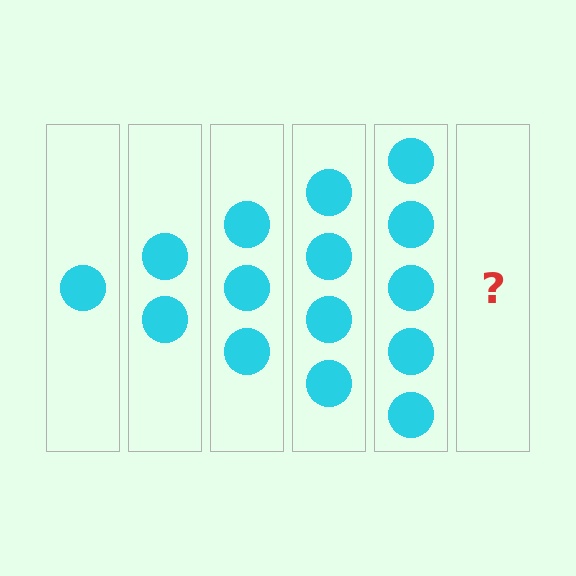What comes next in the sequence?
The next element should be 6 circles.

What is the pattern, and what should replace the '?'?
The pattern is that each step adds one more circle. The '?' should be 6 circles.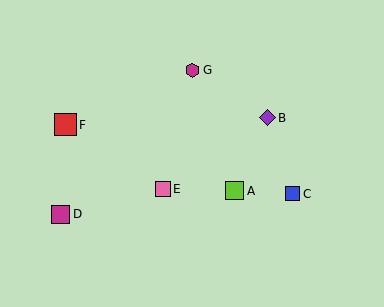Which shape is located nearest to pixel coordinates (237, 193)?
The lime square (labeled A) at (235, 191) is nearest to that location.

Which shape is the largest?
The red square (labeled F) is the largest.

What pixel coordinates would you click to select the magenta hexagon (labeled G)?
Click at (193, 70) to select the magenta hexagon G.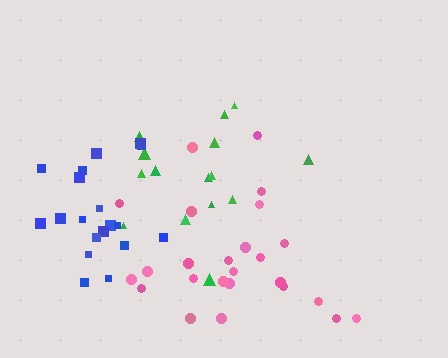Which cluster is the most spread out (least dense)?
Pink.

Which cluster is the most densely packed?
Blue.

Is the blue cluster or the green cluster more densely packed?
Blue.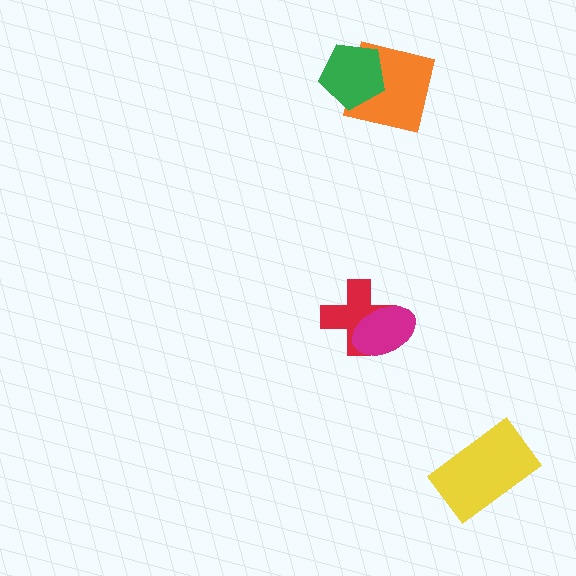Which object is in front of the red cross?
The magenta ellipse is in front of the red cross.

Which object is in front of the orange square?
The green pentagon is in front of the orange square.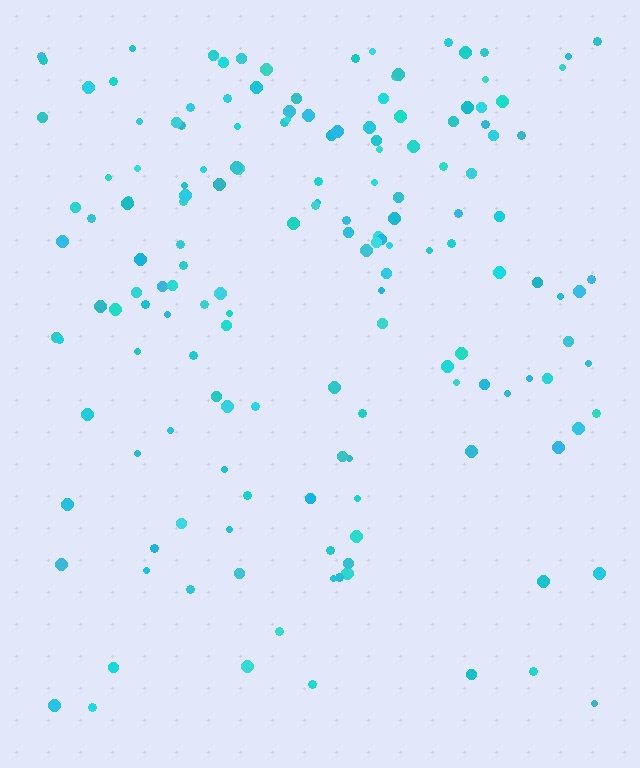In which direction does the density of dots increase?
From bottom to top, with the top side densest.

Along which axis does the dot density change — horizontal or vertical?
Vertical.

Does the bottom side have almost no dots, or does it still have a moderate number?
Still a moderate number, just noticeably fewer than the top.